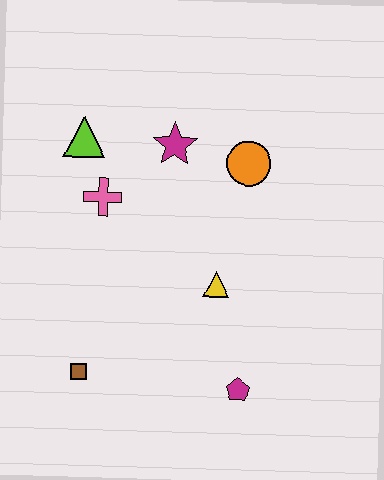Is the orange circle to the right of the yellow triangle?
Yes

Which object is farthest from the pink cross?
The magenta pentagon is farthest from the pink cross.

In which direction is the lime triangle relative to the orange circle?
The lime triangle is to the left of the orange circle.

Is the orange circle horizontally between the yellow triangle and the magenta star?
No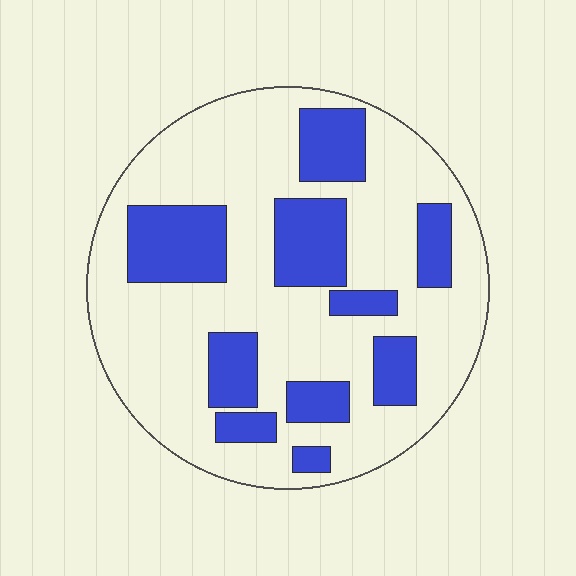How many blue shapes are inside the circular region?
10.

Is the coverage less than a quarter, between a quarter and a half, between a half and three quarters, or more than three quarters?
Between a quarter and a half.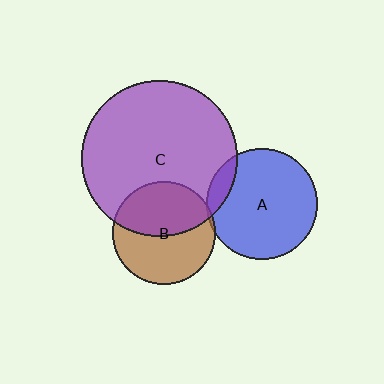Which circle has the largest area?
Circle C (purple).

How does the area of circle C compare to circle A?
Approximately 2.0 times.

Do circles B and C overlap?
Yes.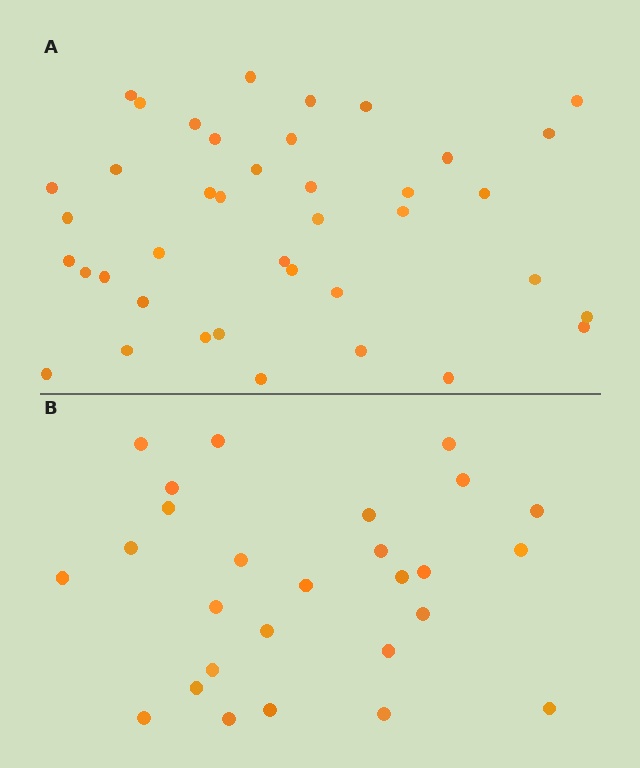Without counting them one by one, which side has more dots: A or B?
Region A (the top region) has more dots.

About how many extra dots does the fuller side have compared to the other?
Region A has approximately 15 more dots than region B.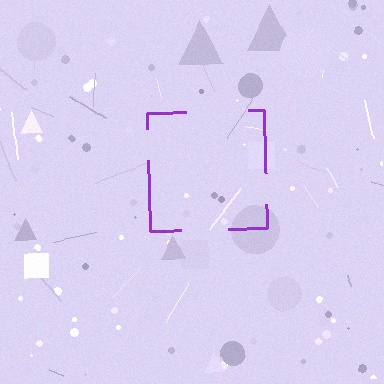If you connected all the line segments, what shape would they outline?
They would outline a square.